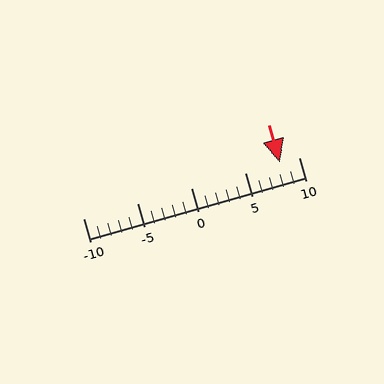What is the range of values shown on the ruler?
The ruler shows values from -10 to 10.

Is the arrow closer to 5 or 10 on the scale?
The arrow is closer to 10.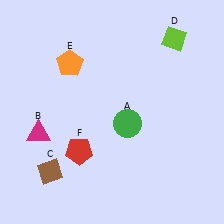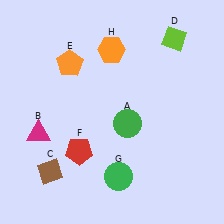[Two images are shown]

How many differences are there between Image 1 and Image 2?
There are 2 differences between the two images.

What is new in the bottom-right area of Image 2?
A green circle (G) was added in the bottom-right area of Image 2.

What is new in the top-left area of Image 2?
An orange hexagon (H) was added in the top-left area of Image 2.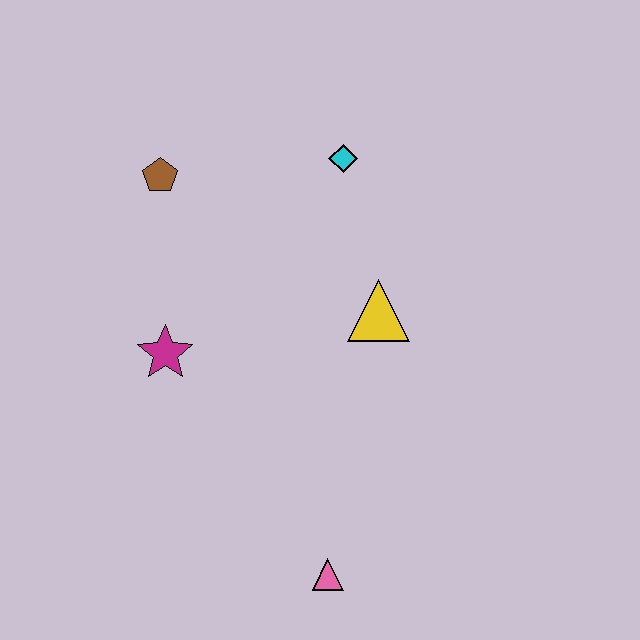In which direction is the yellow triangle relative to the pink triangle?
The yellow triangle is above the pink triangle.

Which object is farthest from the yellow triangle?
The pink triangle is farthest from the yellow triangle.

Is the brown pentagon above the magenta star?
Yes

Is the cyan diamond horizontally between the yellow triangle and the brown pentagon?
Yes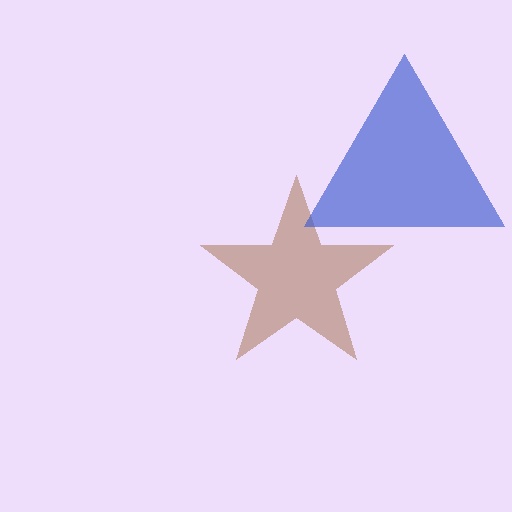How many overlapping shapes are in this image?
There are 2 overlapping shapes in the image.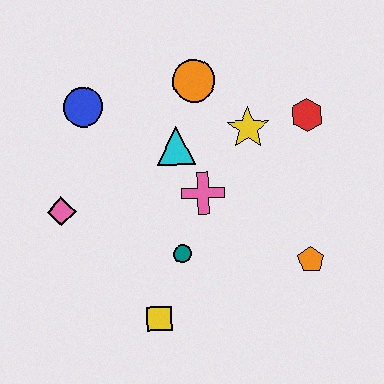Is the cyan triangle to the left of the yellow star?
Yes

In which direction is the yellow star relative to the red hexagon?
The yellow star is to the left of the red hexagon.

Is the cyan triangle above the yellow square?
Yes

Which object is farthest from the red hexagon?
The pink diamond is farthest from the red hexagon.